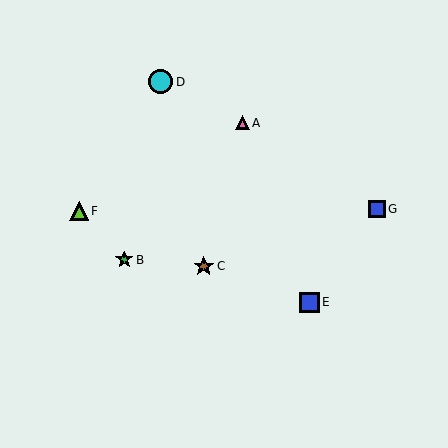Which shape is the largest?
The cyan circle (labeled D) is the largest.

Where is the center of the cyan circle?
The center of the cyan circle is at (160, 82).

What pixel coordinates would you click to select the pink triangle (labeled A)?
Click at (243, 123) to select the pink triangle A.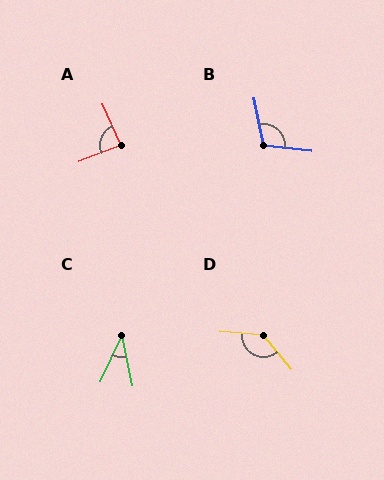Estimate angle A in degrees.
Approximately 87 degrees.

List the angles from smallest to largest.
C (37°), A (87°), B (107°), D (135°).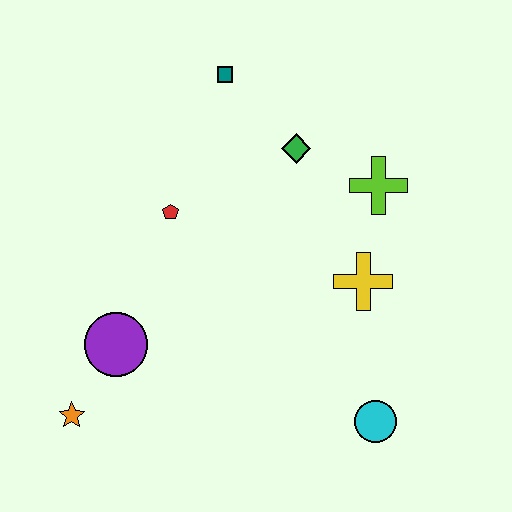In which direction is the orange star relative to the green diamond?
The orange star is below the green diamond.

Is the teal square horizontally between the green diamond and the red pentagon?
Yes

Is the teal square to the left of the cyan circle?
Yes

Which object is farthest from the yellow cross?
The orange star is farthest from the yellow cross.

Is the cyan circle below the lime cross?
Yes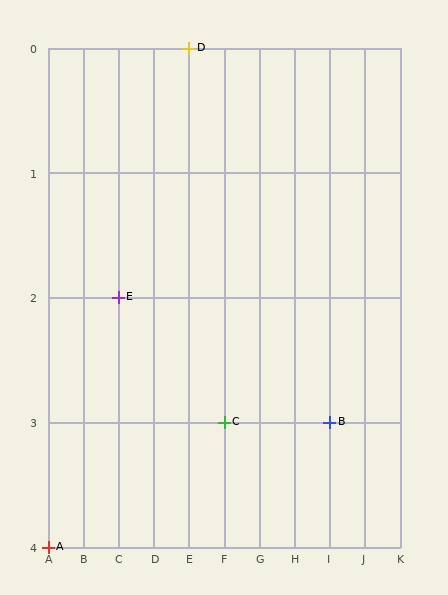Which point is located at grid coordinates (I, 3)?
Point B is at (I, 3).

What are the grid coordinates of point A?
Point A is at grid coordinates (A, 4).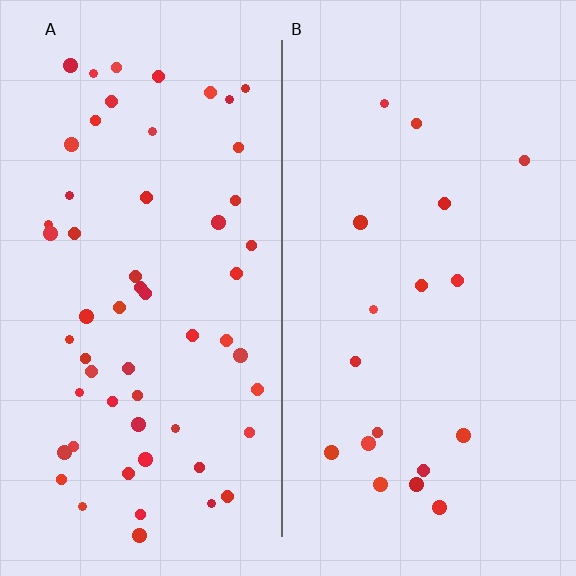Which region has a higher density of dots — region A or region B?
A (the left).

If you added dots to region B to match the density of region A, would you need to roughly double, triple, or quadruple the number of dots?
Approximately triple.